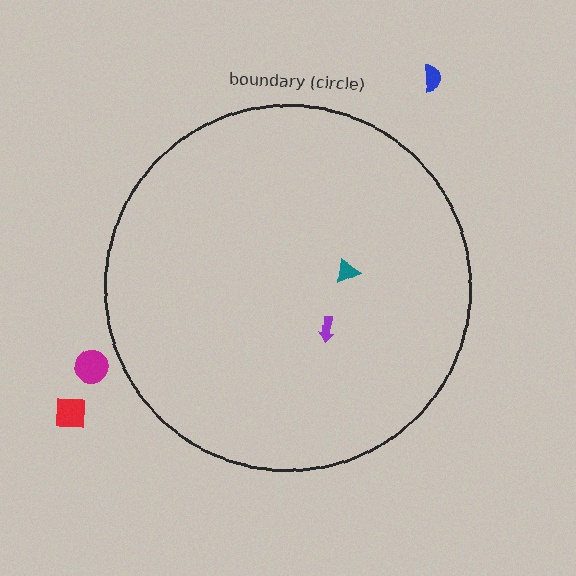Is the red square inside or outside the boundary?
Outside.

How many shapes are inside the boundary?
2 inside, 3 outside.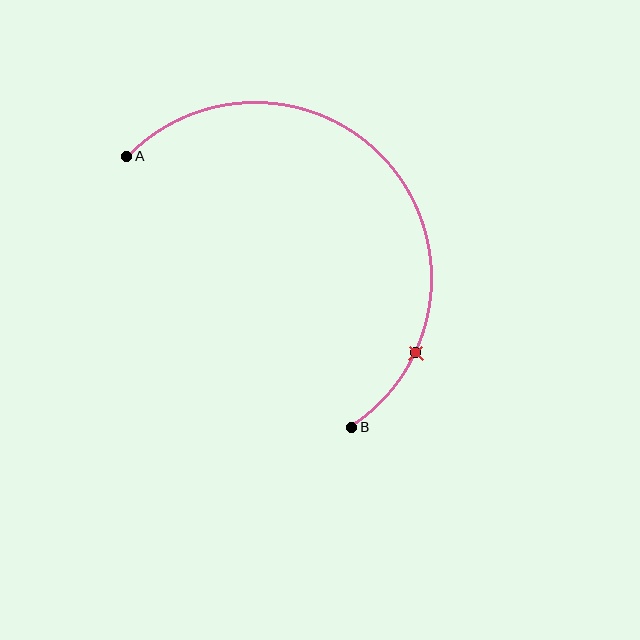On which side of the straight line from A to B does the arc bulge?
The arc bulges above and to the right of the straight line connecting A and B.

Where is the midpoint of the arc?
The arc midpoint is the point on the curve farthest from the straight line joining A and B. It sits above and to the right of that line.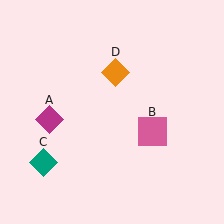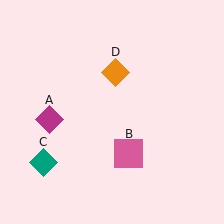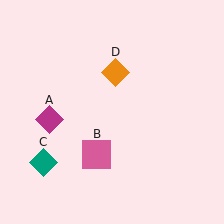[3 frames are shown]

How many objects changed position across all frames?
1 object changed position: pink square (object B).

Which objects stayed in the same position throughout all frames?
Magenta diamond (object A) and teal diamond (object C) and orange diamond (object D) remained stationary.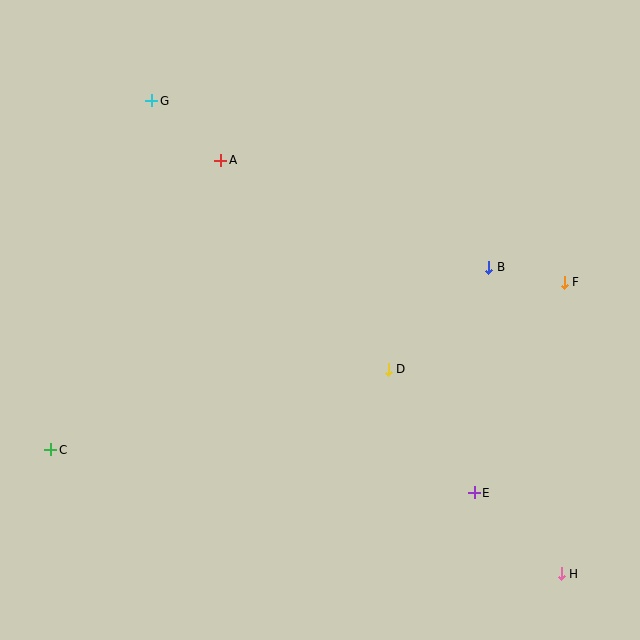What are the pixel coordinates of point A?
Point A is at (221, 160).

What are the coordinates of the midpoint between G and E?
The midpoint between G and E is at (313, 297).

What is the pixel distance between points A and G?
The distance between A and G is 91 pixels.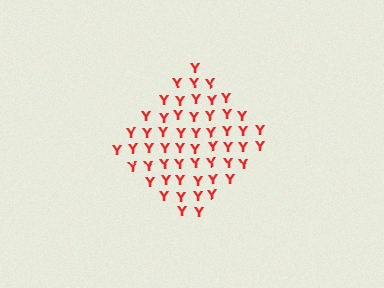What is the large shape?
The large shape is a diamond.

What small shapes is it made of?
It is made of small letter Y's.